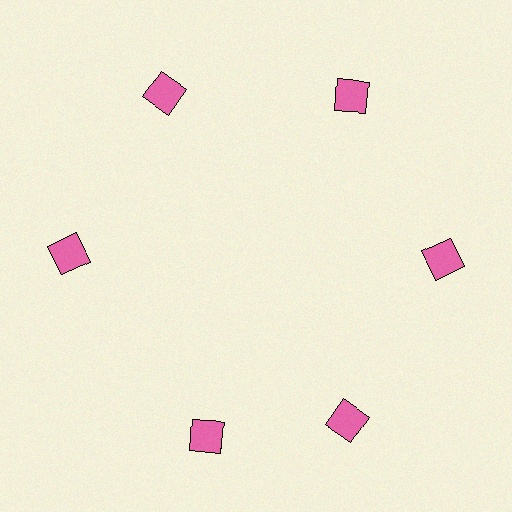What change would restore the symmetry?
The symmetry would be restored by rotating it back into even spacing with its neighbors so that all 6 squares sit at equal angles and equal distance from the center.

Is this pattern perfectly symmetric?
No. The 6 pink squares are arranged in a ring, but one element near the 7 o'clock position is rotated out of alignment along the ring, breaking the 6-fold rotational symmetry.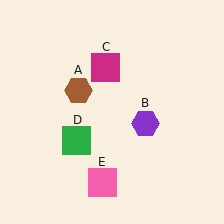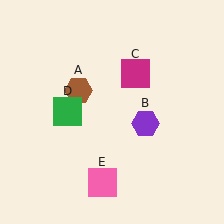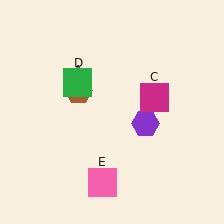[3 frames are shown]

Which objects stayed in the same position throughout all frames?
Brown hexagon (object A) and purple hexagon (object B) and pink square (object E) remained stationary.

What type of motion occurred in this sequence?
The magenta square (object C), green square (object D) rotated clockwise around the center of the scene.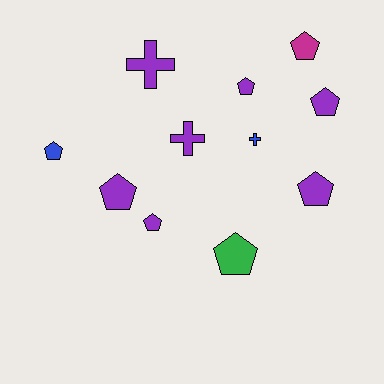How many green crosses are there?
There are no green crosses.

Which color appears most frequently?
Purple, with 7 objects.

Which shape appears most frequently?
Pentagon, with 8 objects.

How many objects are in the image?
There are 11 objects.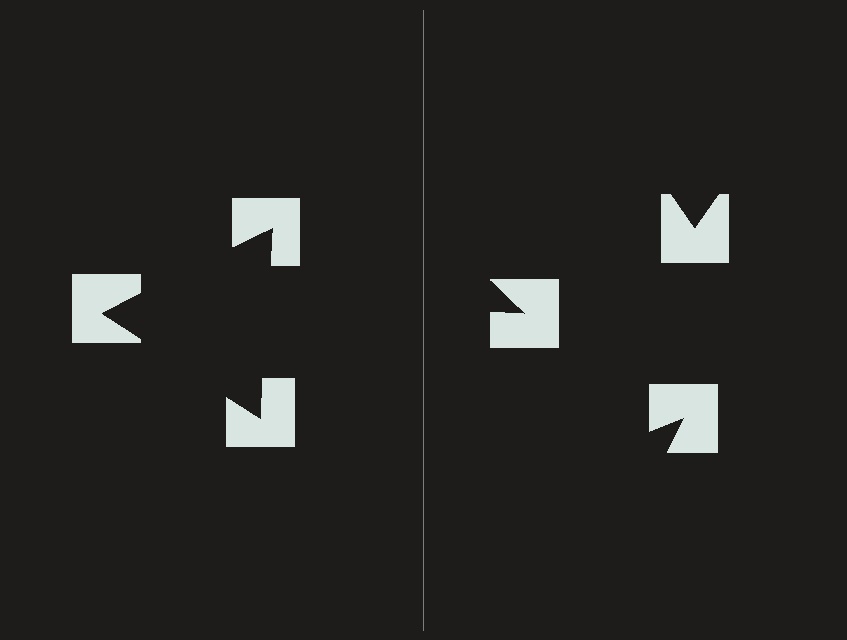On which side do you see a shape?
An illusory triangle appears on the left side. On the right side the wedge cuts are rotated, so no coherent shape forms.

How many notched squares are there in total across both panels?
6 — 3 on each side.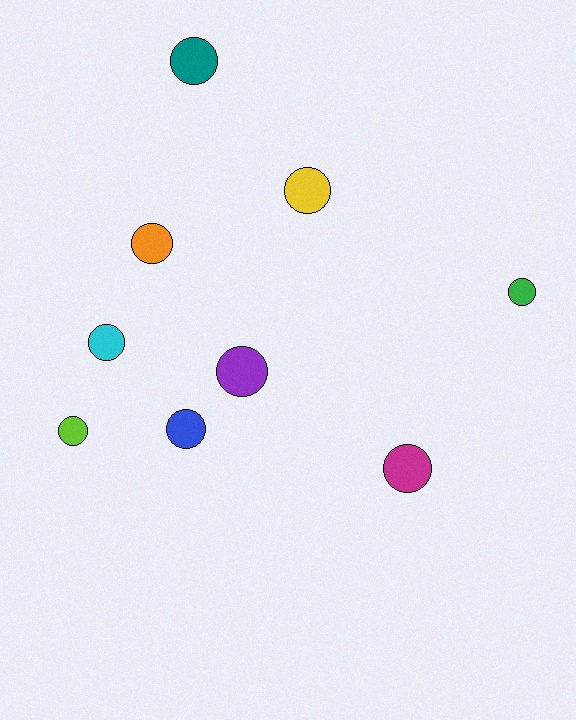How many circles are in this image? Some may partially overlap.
There are 9 circles.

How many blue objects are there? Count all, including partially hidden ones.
There is 1 blue object.